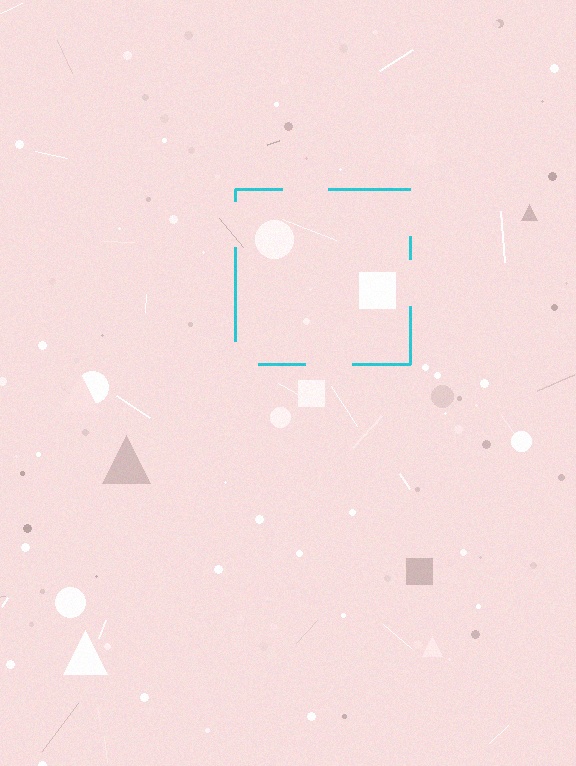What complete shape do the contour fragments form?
The contour fragments form a square.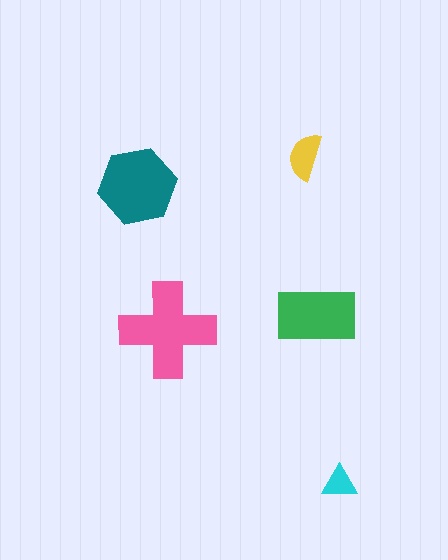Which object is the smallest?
The cyan triangle.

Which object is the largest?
The pink cross.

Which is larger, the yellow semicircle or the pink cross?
The pink cross.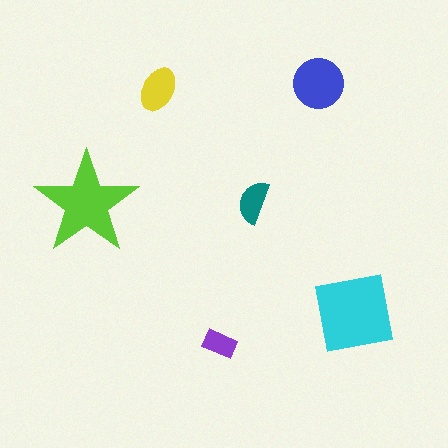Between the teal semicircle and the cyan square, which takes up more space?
The cyan square.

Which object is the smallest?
The purple rectangle.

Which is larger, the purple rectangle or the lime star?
The lime star.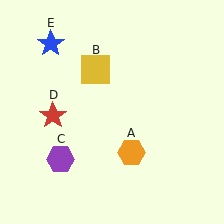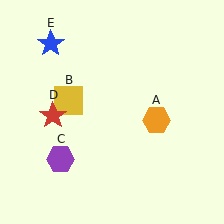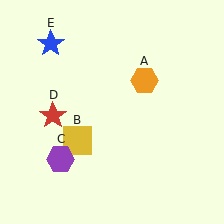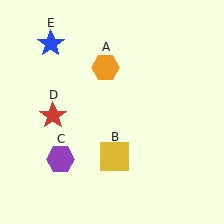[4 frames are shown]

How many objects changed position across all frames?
2 objects changed position: orange hexagon (object A), yellow square (object B).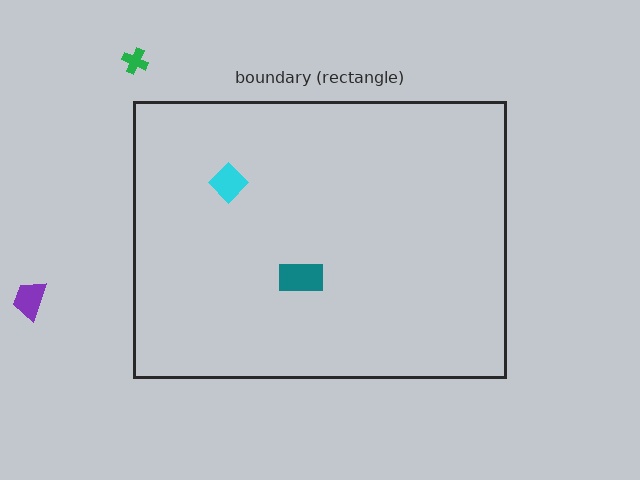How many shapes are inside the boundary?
2 inside, 2 outside.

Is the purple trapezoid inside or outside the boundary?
Outside.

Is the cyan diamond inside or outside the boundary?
Inside.